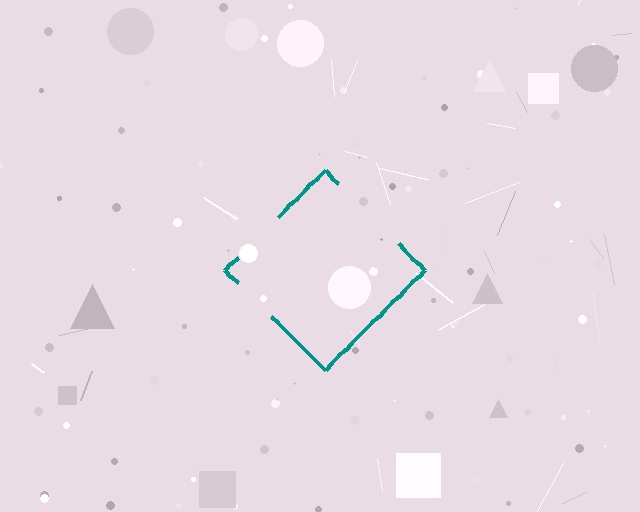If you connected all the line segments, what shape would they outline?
They would outline a diamond.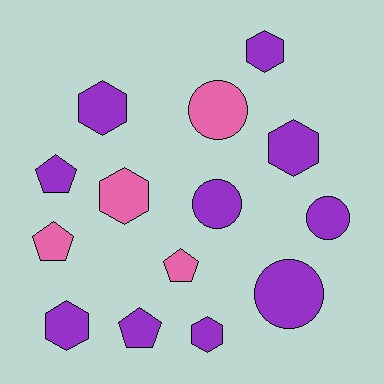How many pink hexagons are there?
There is 1 pink hexagon.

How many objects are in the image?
There are 14 objects.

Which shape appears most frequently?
Hexagon, with 6 objects.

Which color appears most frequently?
Purple, with 10 objects.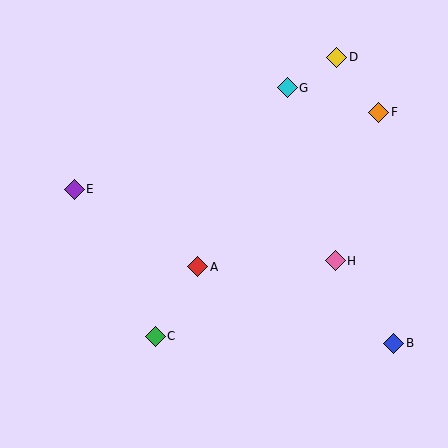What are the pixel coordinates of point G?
Point G is at (287, 88).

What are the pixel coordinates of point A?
Point A is at (198, 267).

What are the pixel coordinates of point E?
Point E is at (74, 189).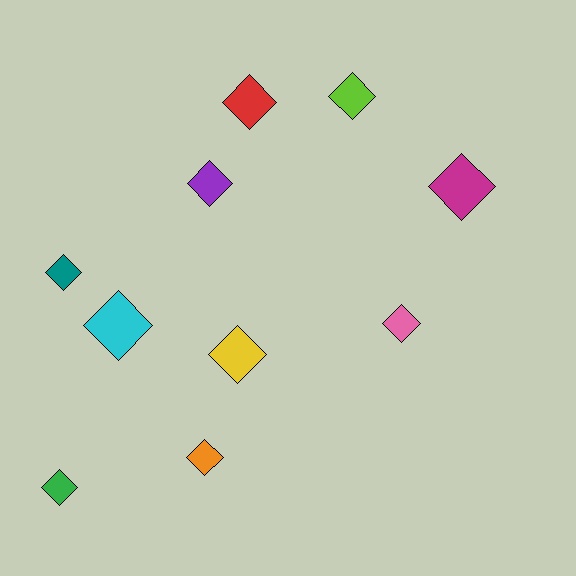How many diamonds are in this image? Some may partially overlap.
There are 10 diamonds.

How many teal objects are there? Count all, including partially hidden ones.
There is 1 teal object.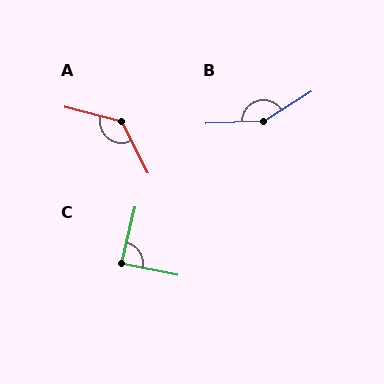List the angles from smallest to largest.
C (88°), A (132°), B (150°).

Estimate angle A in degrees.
Approximately 132 degrees.